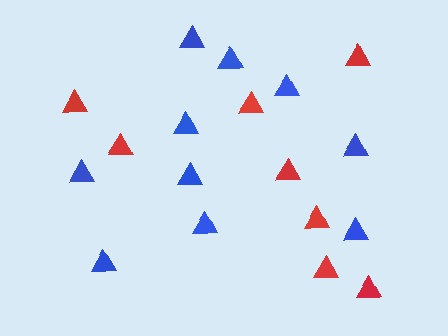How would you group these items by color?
There are 2 groups: one group of blue triangles (10) and one group of red triangles (8).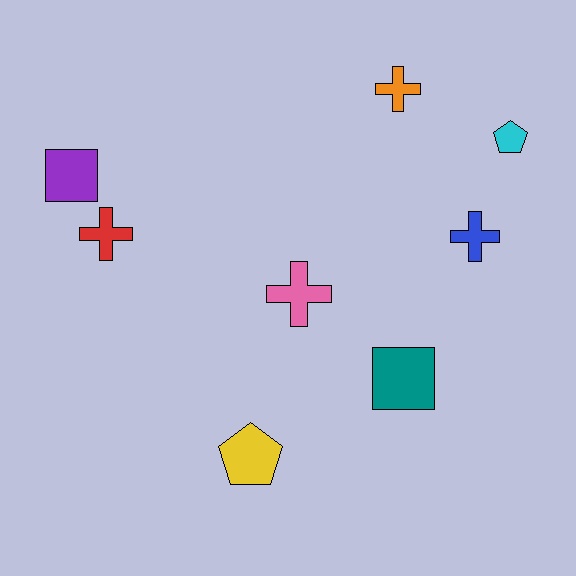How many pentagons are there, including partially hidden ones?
There are 2 pentagons.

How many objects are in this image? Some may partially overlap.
There are 8 objects.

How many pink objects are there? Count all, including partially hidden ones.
There is 1 pink object.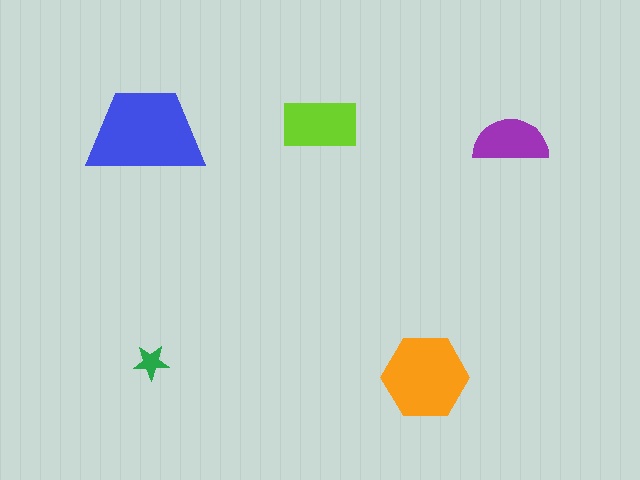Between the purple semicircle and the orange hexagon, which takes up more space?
The orange hexagon.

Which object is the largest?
The blue trapezoid.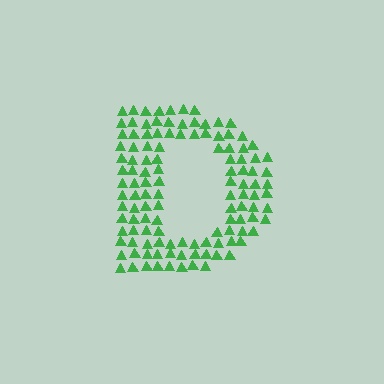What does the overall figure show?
The overall figure shows the letter D.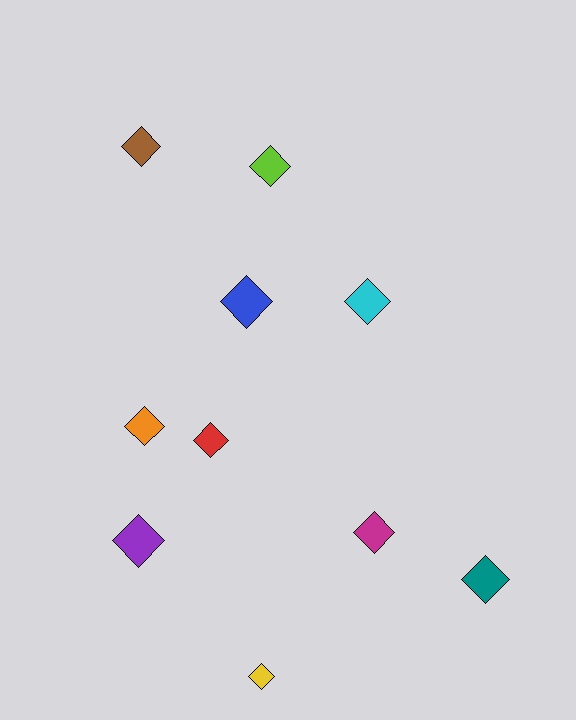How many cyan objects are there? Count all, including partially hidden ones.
There is 1 cyan object.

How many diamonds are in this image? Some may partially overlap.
There are 10 diamonds.